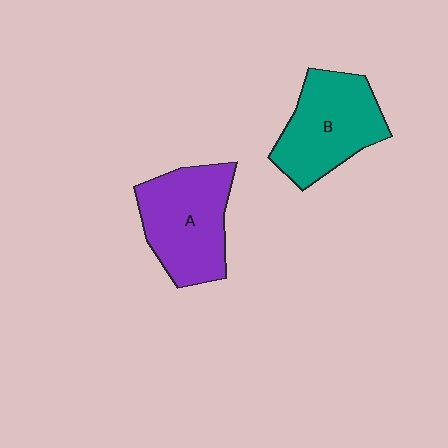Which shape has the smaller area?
Shape B (teal).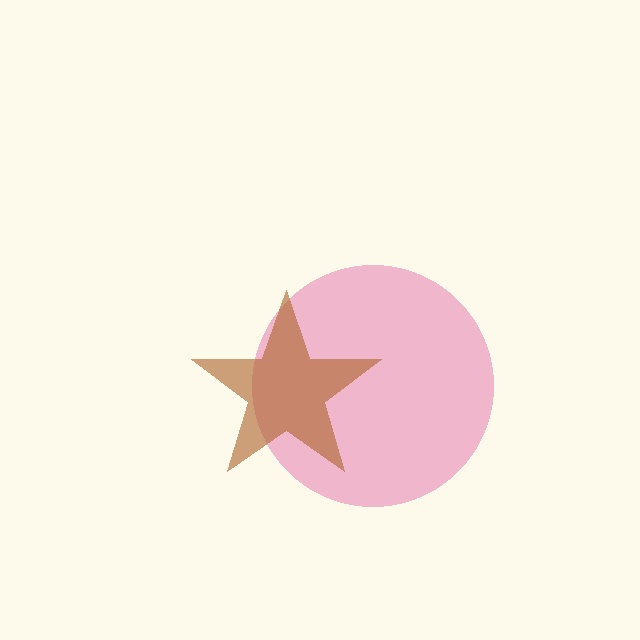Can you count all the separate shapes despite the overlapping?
Yes, there are 2 separate shapes.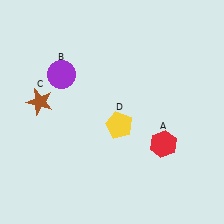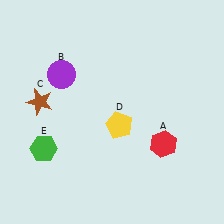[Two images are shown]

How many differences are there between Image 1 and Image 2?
There is 1 difference between the two images.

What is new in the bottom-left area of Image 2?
A green hexagon (E) was added in the bottom-left area of Image 2.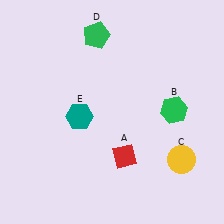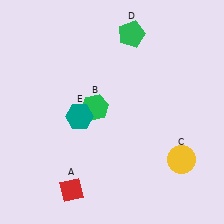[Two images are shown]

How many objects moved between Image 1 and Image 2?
3 objects moved between the two images.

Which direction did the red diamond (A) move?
The red diamond (A) moved left.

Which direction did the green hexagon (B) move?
The green hexagon (B) moved left.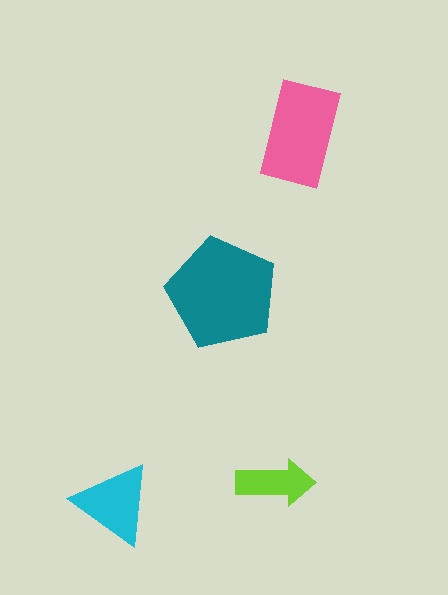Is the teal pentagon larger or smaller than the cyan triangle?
Larger.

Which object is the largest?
The teal pentagon.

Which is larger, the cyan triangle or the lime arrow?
The cyan triangle.